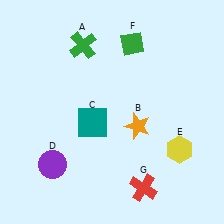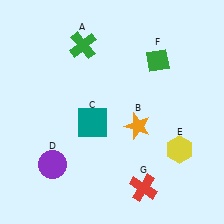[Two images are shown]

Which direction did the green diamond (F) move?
The green diamond (F) moved right.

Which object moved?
The green diamond (F) moved right.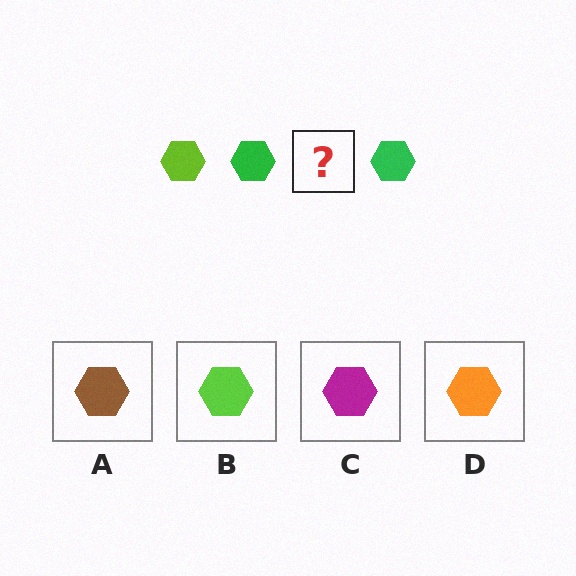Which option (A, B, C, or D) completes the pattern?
B.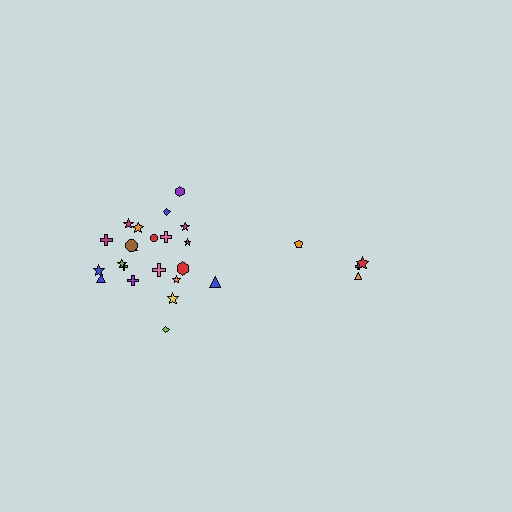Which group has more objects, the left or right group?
The left group.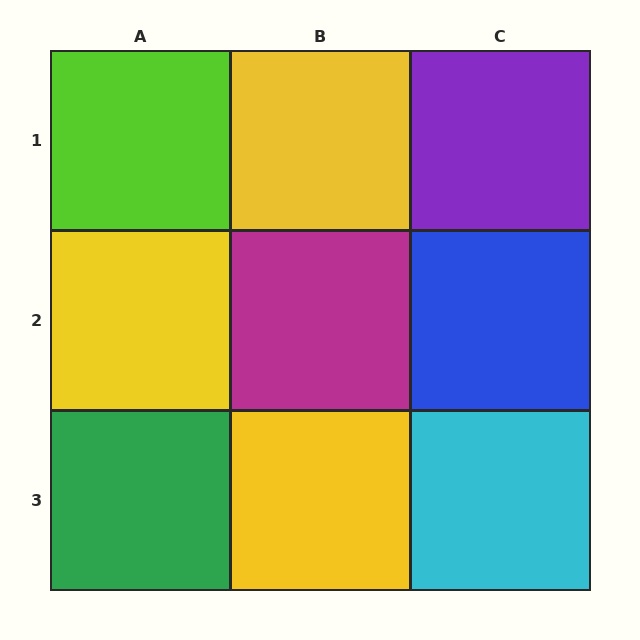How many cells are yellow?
3 cells are yellow.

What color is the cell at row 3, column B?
Yellow.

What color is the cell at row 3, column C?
Cyan.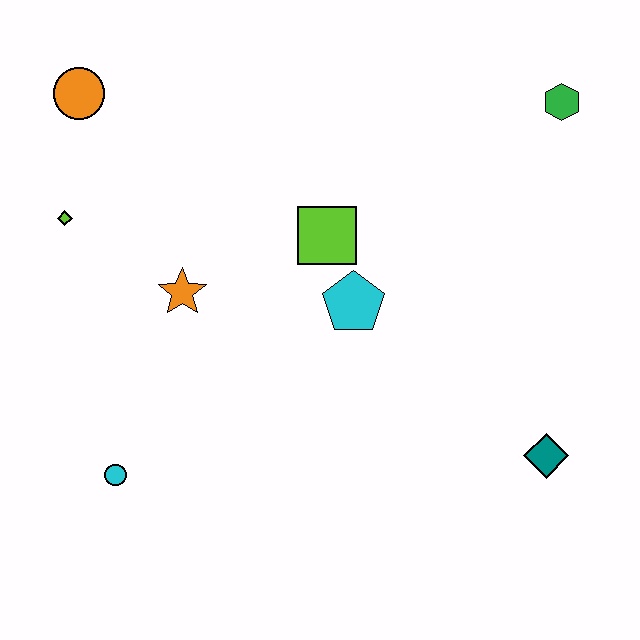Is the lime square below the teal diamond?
No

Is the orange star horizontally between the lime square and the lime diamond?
Yes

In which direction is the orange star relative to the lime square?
The orange star is to the left of the lime square.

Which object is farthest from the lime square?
The cyan circle is farthest from the lime square.